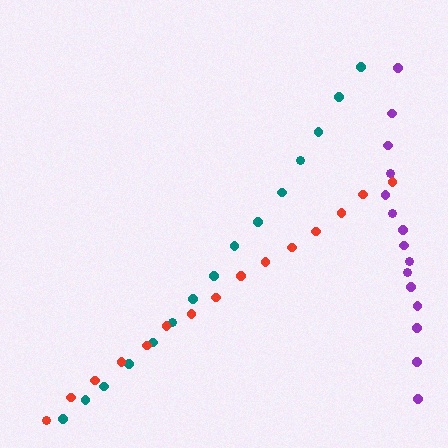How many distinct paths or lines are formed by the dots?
There are 3 distinct paths.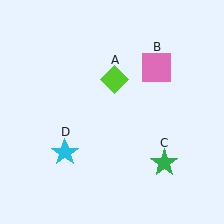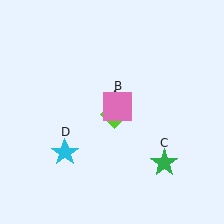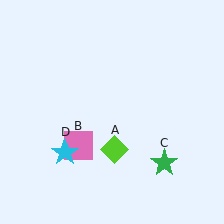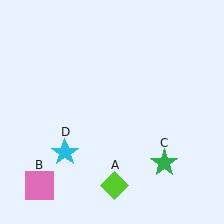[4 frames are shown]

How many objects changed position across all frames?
2 objects changed position: lime diamond (object A), pink square (object B).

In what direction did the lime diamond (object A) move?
The lime diamond (object A) moved down.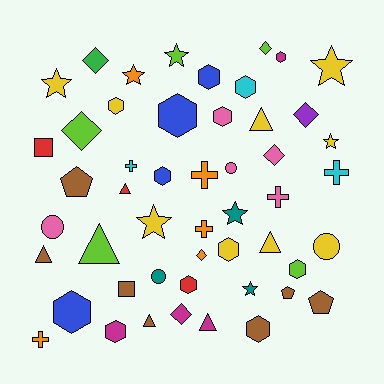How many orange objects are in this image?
There are 5 orange objects.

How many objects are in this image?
There are 50 objects.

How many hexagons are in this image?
There are 13 hexagons.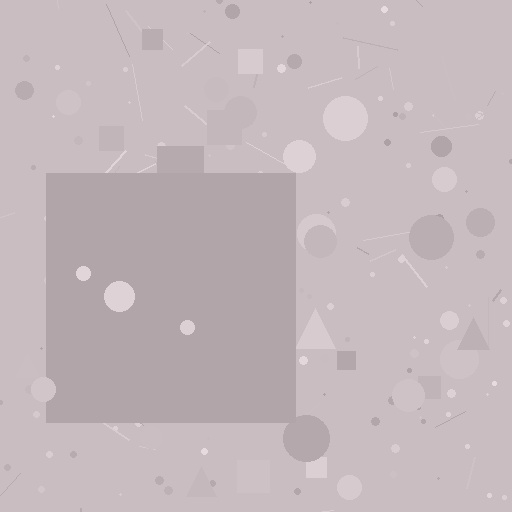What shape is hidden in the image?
A square is hidden in the image.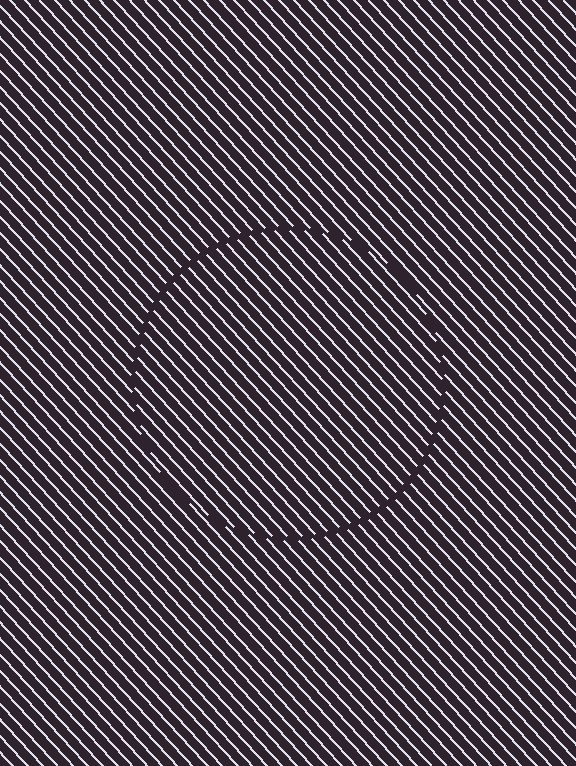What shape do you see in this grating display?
An illusory circle. The interior of the shape contains the same grating, shifted by half a period — the contour is defined by the phase discontinuity where line-ends from the inner and outer gratings abut.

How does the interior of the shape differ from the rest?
The interior of the shape contains the same grating, shifted by half a period — the contour is defined by the phase discontinuity where line-ends from the inner and outer gratings abut.